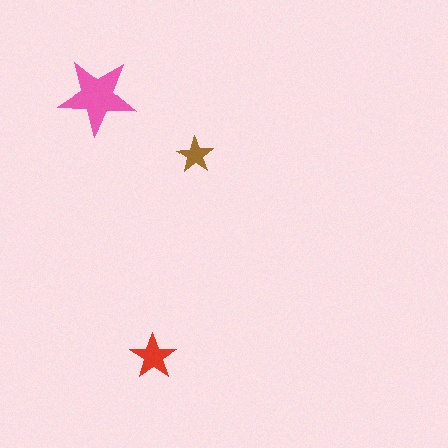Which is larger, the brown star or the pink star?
The pink one.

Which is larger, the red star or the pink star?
The pink one.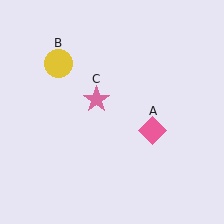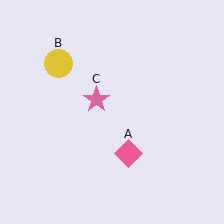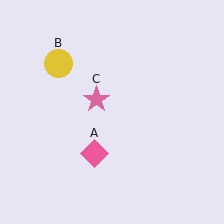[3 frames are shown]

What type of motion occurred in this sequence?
The pink diamond (object A) rotated clockwise around the center of the scene.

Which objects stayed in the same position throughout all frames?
Yellow circle (object B) and pink star (object C) remained stationary.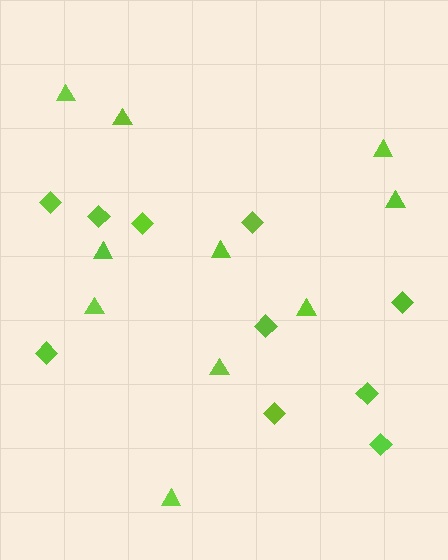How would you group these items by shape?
There are 2 groups: one group of diamonds (10) and one group of triangles (10).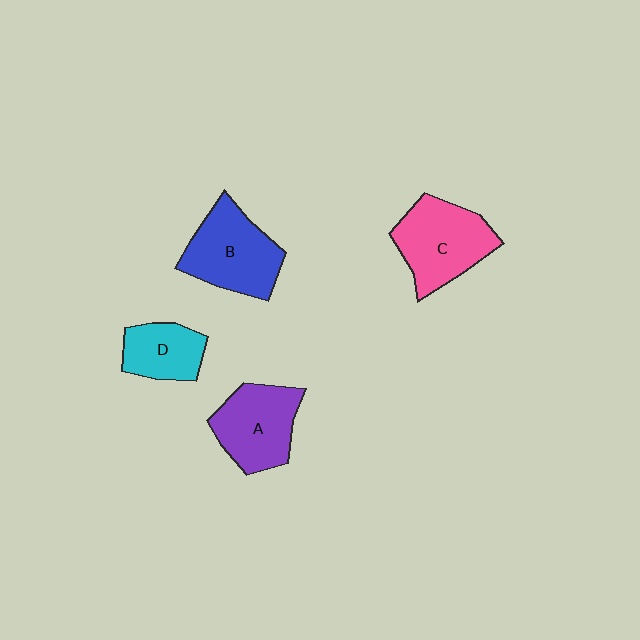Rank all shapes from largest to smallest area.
From largest to smallest: C (pink), B (blue), A (purple), D (cyan).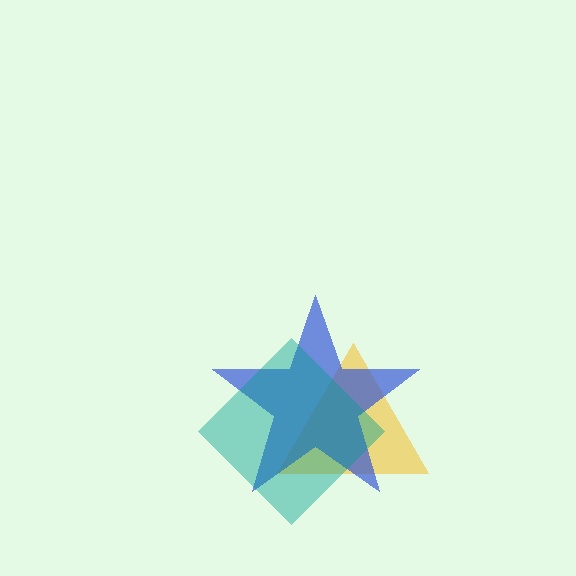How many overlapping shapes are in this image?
There are 3 overlapping shapes in the image.